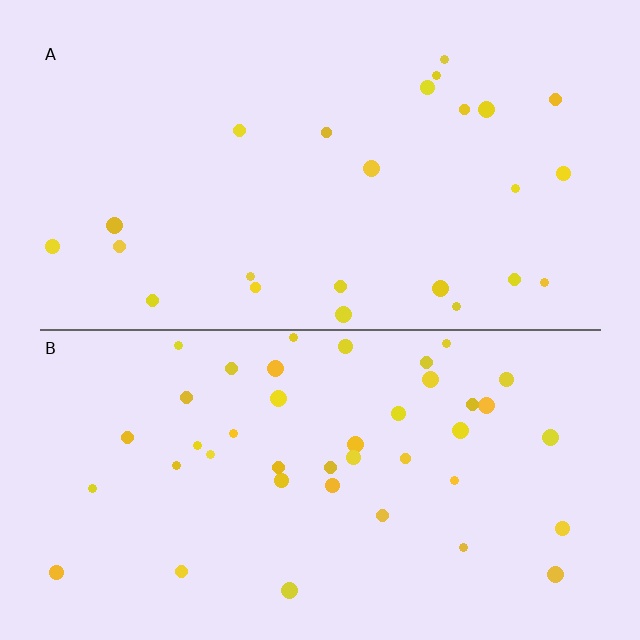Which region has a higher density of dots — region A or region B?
B (the bottom).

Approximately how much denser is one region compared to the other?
Approximately 1.7× — region B over region A.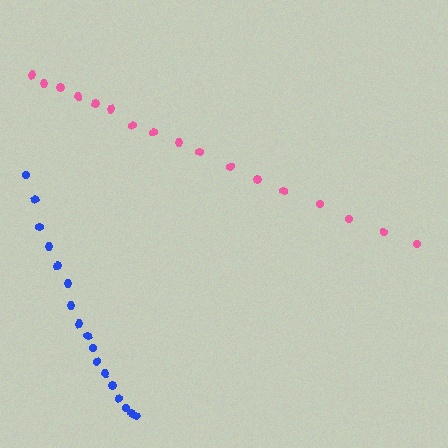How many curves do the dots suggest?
There are 2 distinct paths.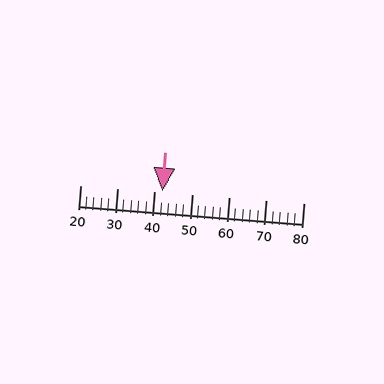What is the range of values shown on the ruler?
The ruler shows values from 20 to 80.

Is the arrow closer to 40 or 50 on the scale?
The arrow is closer to 40.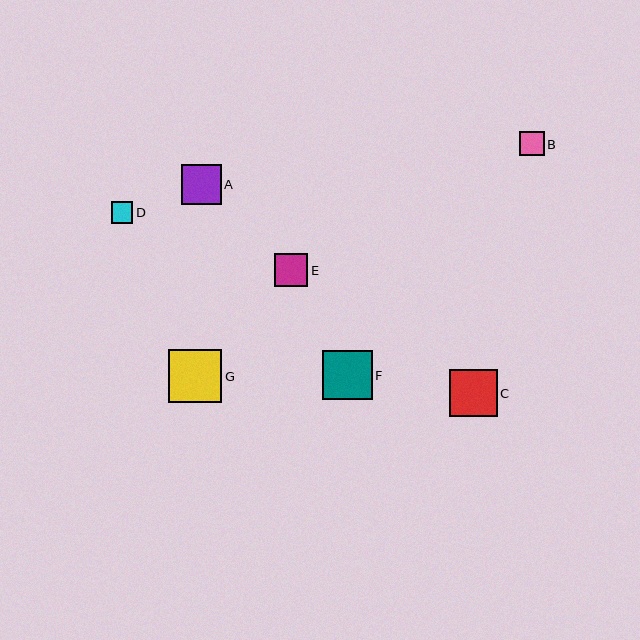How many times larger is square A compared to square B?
Square A is approximately 1.6 times the size of square B.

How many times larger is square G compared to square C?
Square G is approximately 1.1 times the size of square C.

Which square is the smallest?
Square D is the smallest with a size of approximately 21 pixels.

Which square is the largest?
Square G is the largest with a size of approximately 53 pixels.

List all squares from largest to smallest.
From largest to smallest: G, F, C, A, E, B, D.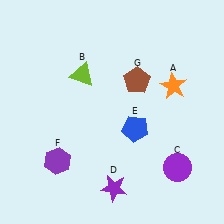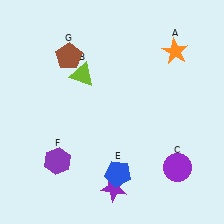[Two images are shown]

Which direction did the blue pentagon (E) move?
The blue pentagon (E) moved down.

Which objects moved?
The objects that moved are: the orange star (A), the blue pentagon (E), the brown pentagon (G).